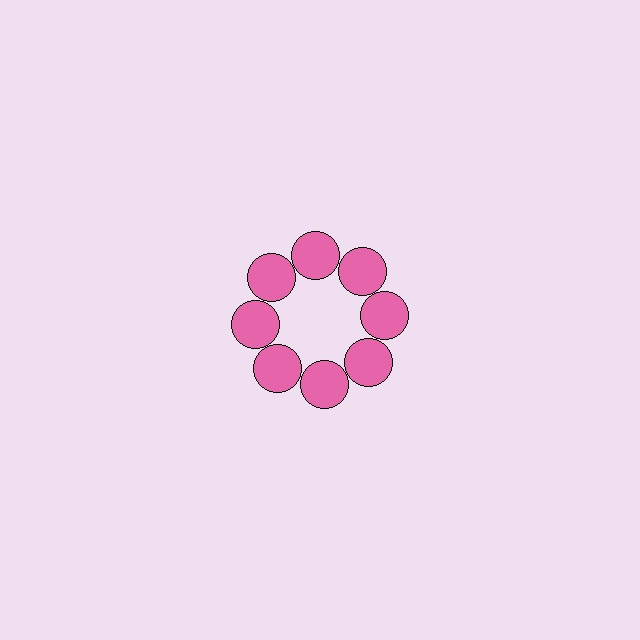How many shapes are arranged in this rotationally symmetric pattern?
There are 8 shapes, arranged in 8 groups of 1.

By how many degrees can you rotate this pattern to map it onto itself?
The pattern maps onto itself every 45 degrees of rotation.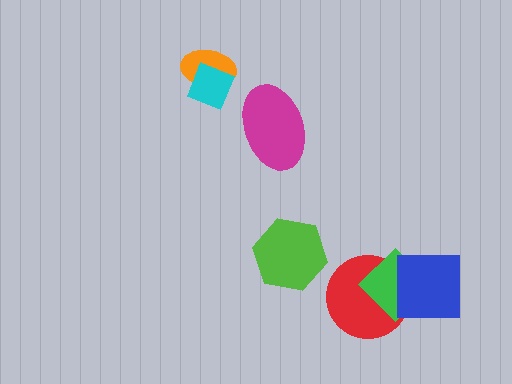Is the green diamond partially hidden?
Yes, it is partially covered by another shape.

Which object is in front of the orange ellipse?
The cyan diamond is in front of the orange ellipse.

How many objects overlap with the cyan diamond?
1 object overlaps with the cyan diamond.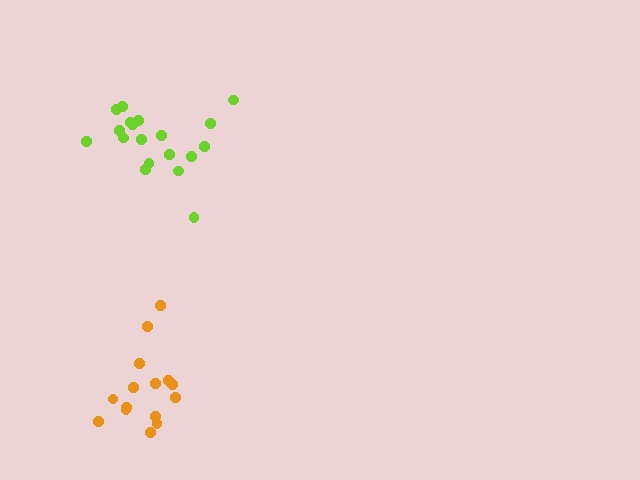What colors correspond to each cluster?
The clusters are colored: lime, orange.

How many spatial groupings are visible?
There are 2 spatial groupings.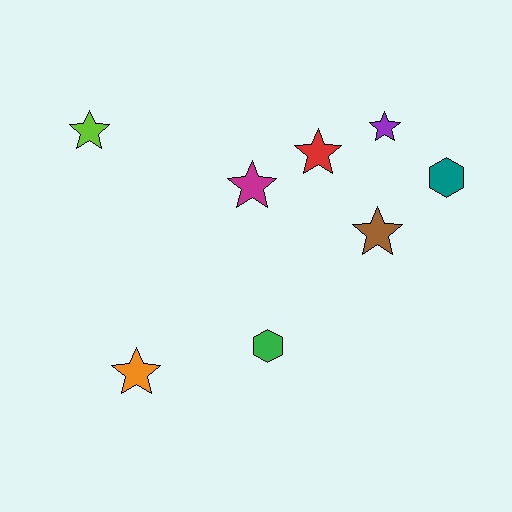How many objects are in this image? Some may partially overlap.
There are 8 objects.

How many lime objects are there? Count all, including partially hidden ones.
There is 1 lime object.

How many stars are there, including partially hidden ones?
There are 6 stars.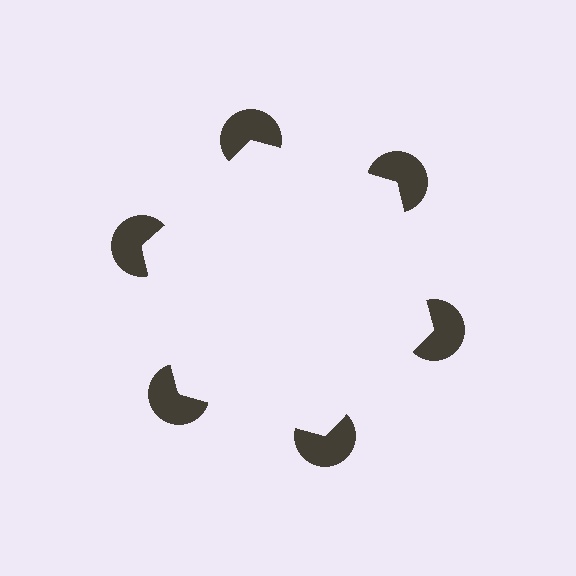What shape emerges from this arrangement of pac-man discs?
An illusory hexagon — its edges are inferred from the aligned wedge cuts in the pac-man discs, not physically drawn.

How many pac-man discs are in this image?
There are 6 — one at each vertex of the illusory hexagon.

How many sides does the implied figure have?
6 sides.